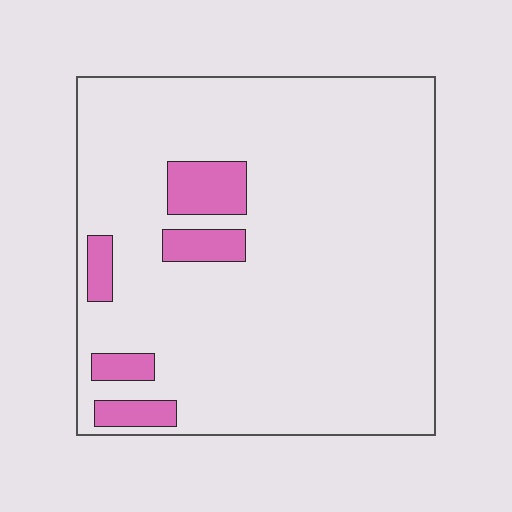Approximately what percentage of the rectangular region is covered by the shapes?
Approximately 10%.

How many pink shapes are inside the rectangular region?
5.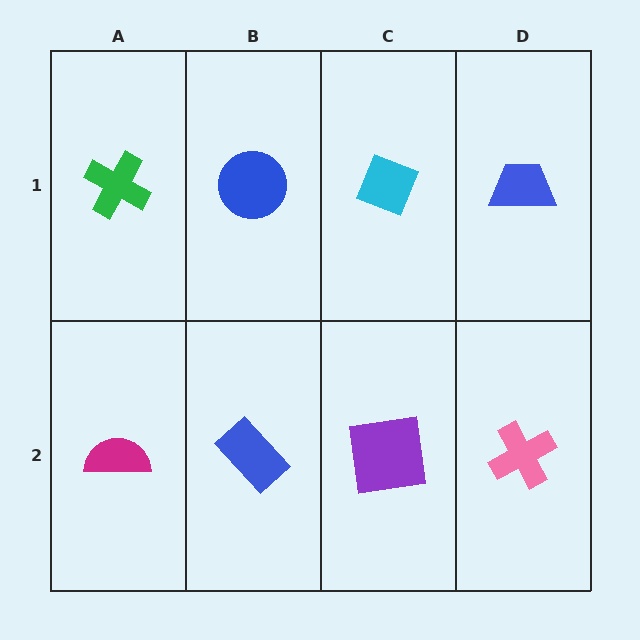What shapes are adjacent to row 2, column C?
A cyan diamond (row 1, column C), a blue rectangle (row 2, column B), a pink cross (row 2, column D).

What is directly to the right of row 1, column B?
A cyan diamond.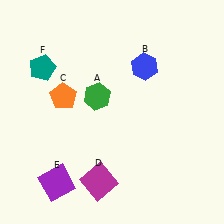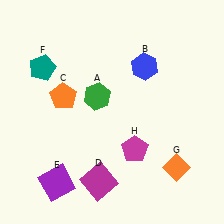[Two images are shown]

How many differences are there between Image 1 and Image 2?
There are 2 differences between the two images.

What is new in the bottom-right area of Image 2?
An orange diamond (G) was added in the bottom-right area of Image 2.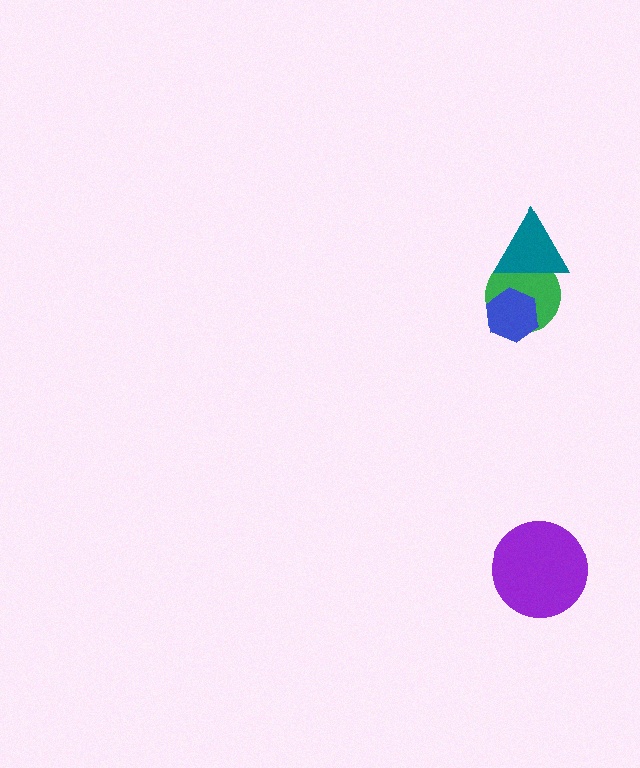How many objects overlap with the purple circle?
0 objects overlap with the purple circle.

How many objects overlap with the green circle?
2 objects overlap with the green circle.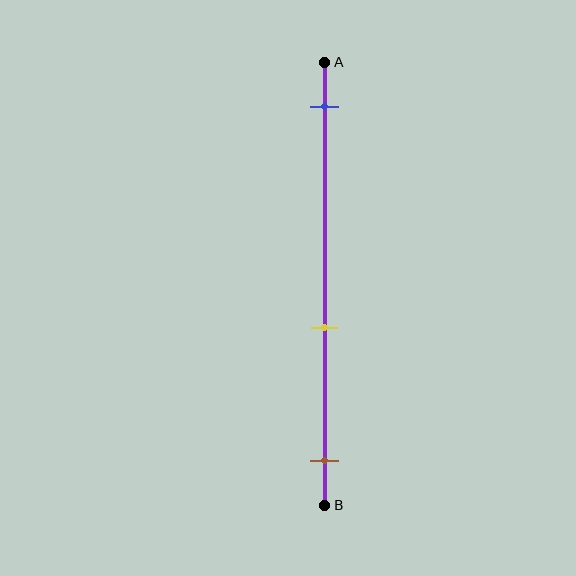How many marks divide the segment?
There are 3 marks dividing the segment.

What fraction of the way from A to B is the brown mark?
The brown mark is approximately 90% (0.9) of the way from A to B.